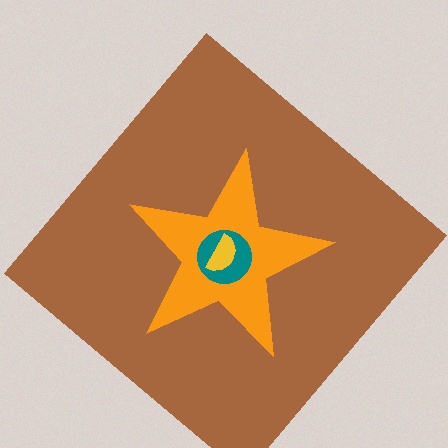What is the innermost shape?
The yellow semicircle.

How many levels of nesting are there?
4.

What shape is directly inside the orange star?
The teal circle.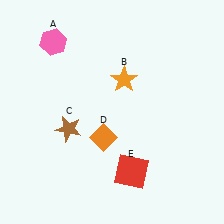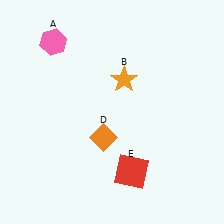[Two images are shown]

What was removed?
The brown star (C) was removed in Image 2.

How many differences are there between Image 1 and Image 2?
There is 1 difference between the two images.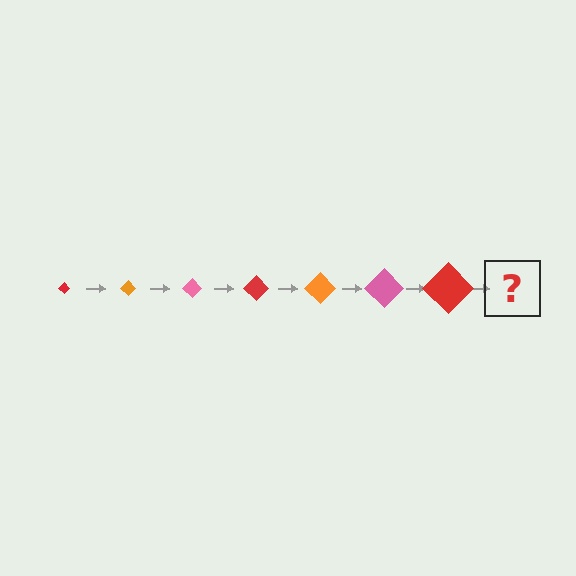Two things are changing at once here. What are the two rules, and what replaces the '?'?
The two rules are that the diamond grows larger each step and the color cycles through red, orange, and pink. The '?' should be an orange diamond, larger than the previous one.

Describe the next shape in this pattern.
It should be an orange diamond, larger than the previous one.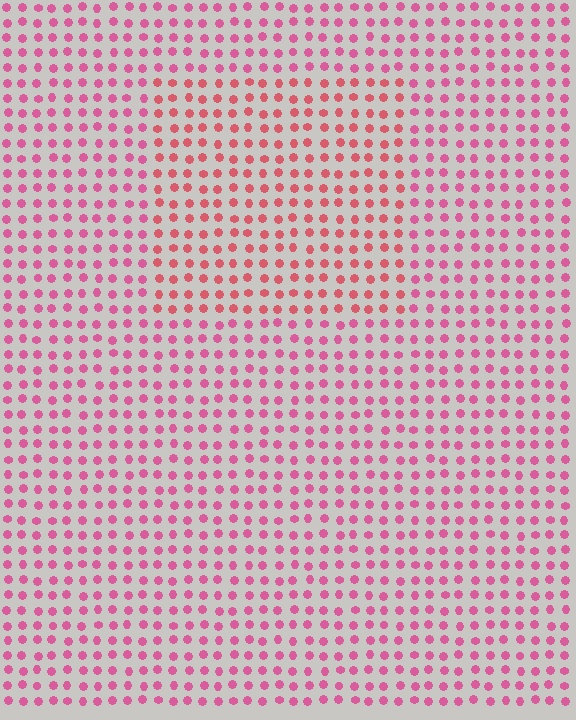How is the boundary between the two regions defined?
The boundary is defined purely by a slight shift in hue (about 23 degrees). Spacing, size, and orientation are identical on both sides.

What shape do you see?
I see a rectangle.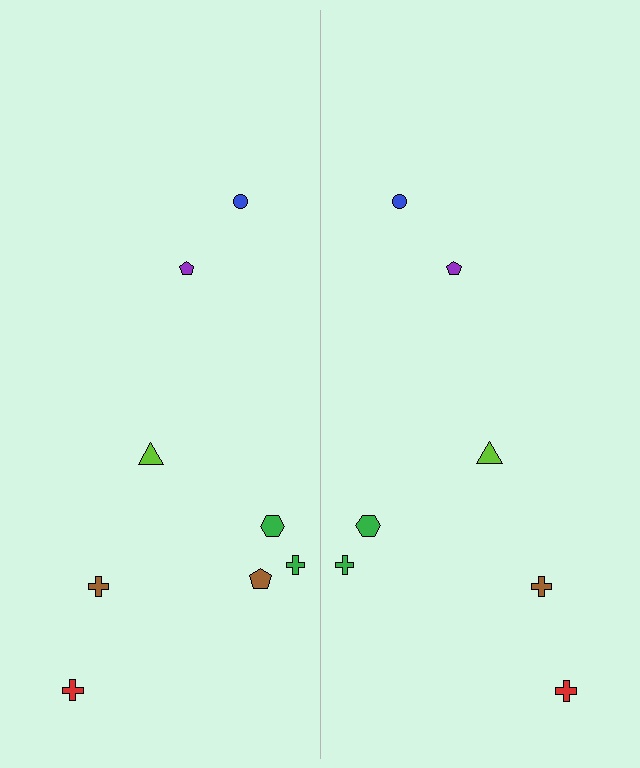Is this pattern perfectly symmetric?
No, the pattern is not perfectly symmetric. A brown pentagon is missing from the right side.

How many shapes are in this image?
There are 15 shapes in this image.